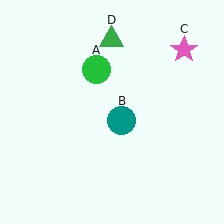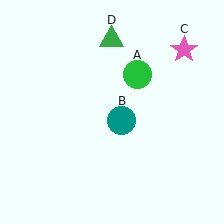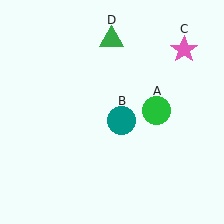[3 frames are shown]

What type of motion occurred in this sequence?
The green circle (object A) rotated clockwise around the center of the scene.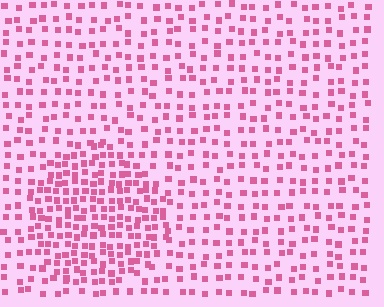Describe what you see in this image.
The image contains small pink elements arranged at two different densities. A circle-shaped region is visible where the elements are more densely packed than the surrounding area.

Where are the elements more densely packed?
The elements are more densely packed inside the circle boundary.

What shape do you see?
I see a circle.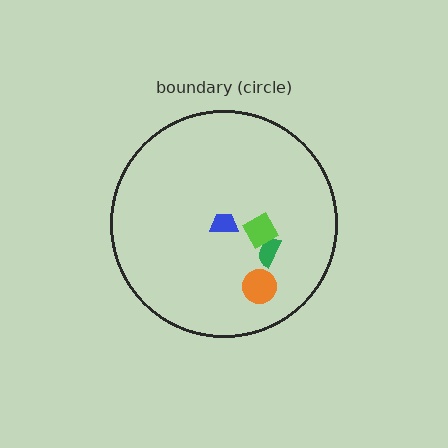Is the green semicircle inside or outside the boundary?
Inside.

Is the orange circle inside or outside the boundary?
Inside.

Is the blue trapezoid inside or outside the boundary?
Inside.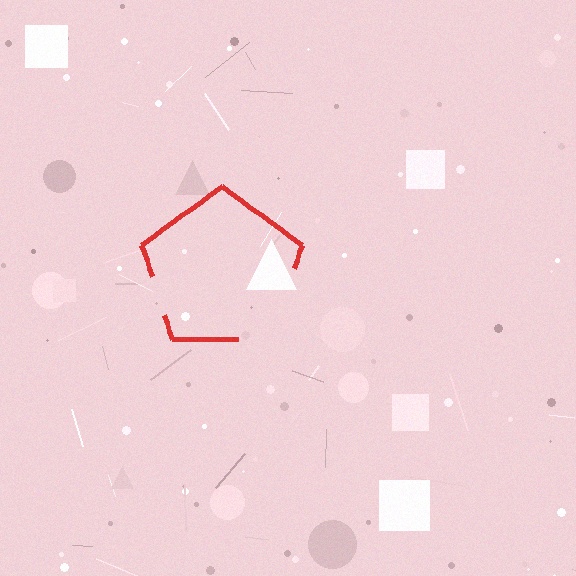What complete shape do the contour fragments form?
The contour fragments form a pentagon.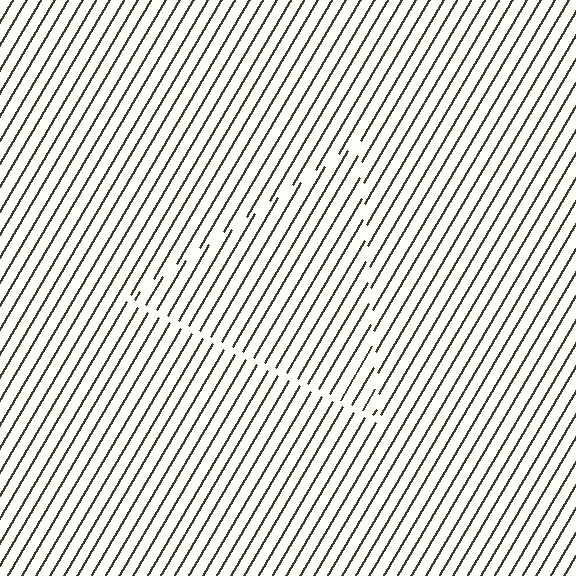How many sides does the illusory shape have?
3 sides — the line-ends trace a triangle.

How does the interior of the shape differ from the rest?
The interior of the shape contains the same grating, shifted by half a period — the contour is defined by the phase discontinuity where line-ends from the inner and outer gratings abut.